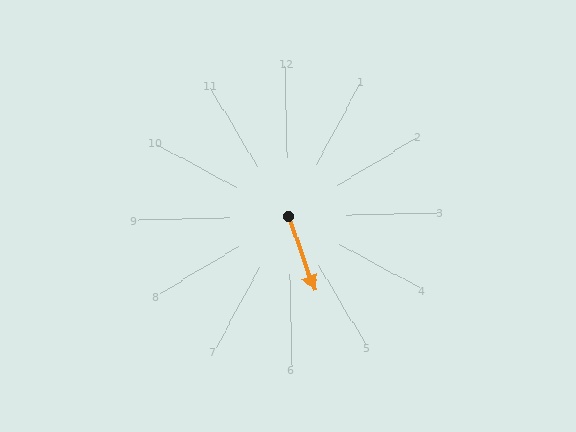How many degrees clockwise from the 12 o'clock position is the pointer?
Approximately 162 degrees.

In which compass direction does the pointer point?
South.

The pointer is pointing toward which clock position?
Roughly 5 o'clock.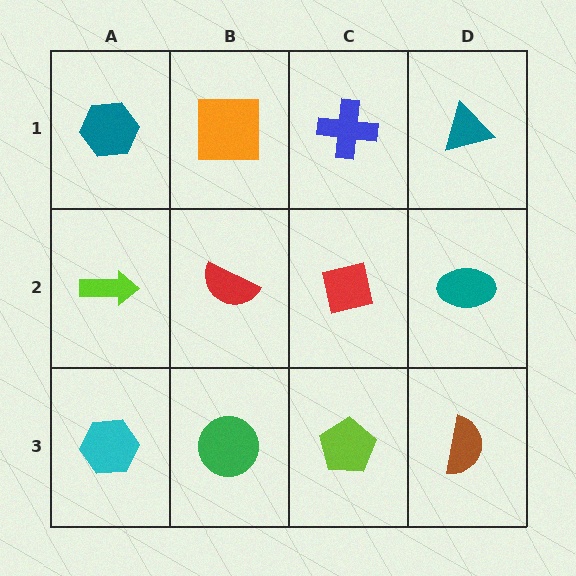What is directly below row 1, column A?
A lime arrow.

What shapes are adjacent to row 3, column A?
A lime arrow (row 2, column A), a green circle (row 3, column B).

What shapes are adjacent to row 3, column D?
A teal ellipse (row 2, column D), a lime pentagon (row 3, column C).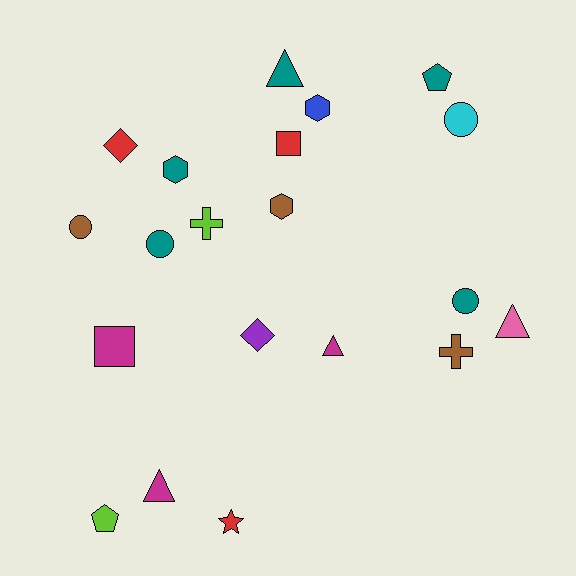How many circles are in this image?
There are 4 circles.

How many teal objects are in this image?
There are 5 teal objects.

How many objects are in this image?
There are 20 objects.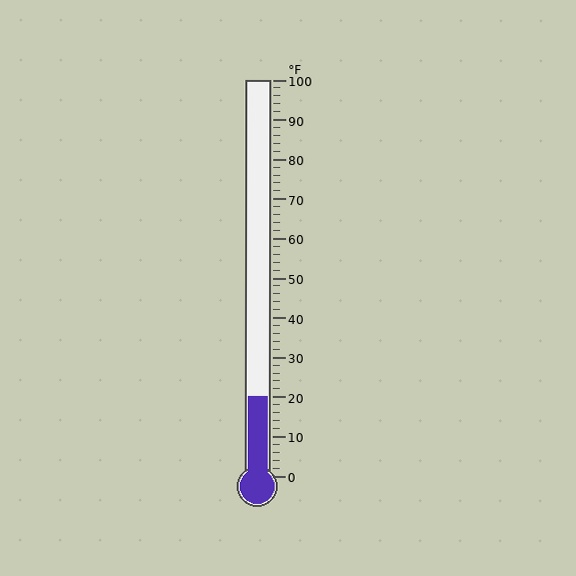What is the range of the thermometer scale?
The thermometer scale ranges from 0°F to 100°F.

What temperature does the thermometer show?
The thermometer shows approximately 20°F.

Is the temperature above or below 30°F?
The temperature is below 30°F.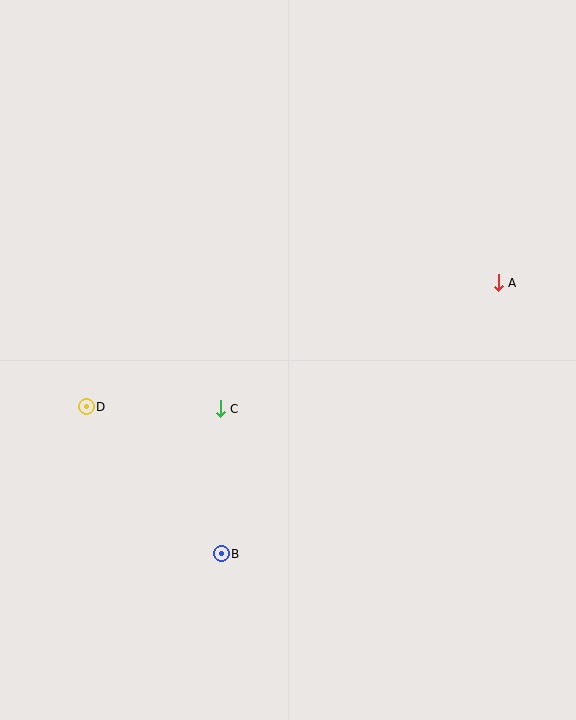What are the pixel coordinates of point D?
Point D is at (86, 407).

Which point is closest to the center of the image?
Point C at (220, 409) is closest to the center.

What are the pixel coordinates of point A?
Point A is at (498, 283).